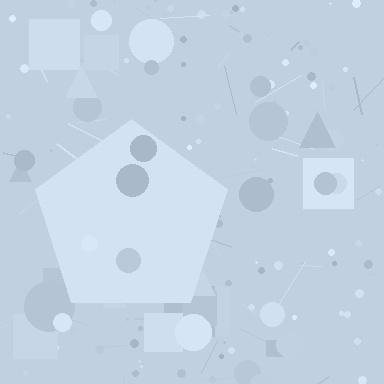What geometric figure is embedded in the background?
A pentagon is embedded in the background.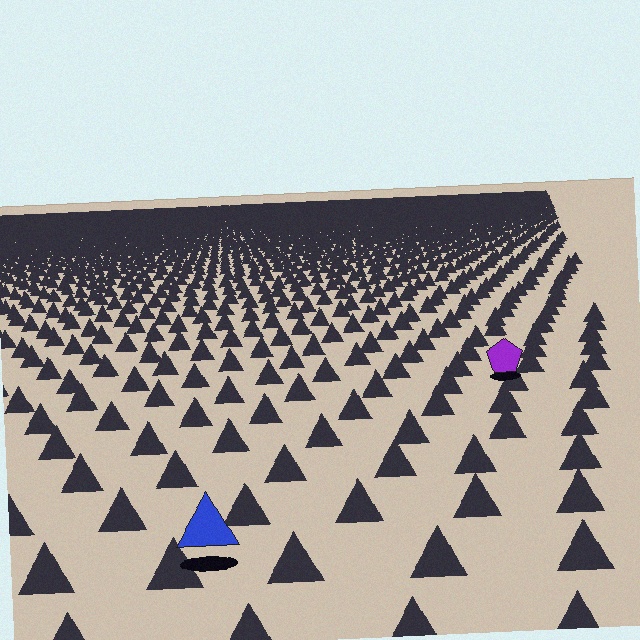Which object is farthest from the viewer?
The purple pentagon is farthest from the viewer. It appears smaller and the ground texture around it is denser.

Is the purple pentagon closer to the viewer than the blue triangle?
No. The blue triangle is closer — you can tell from the texture gradient: the ground texture is coarser near it.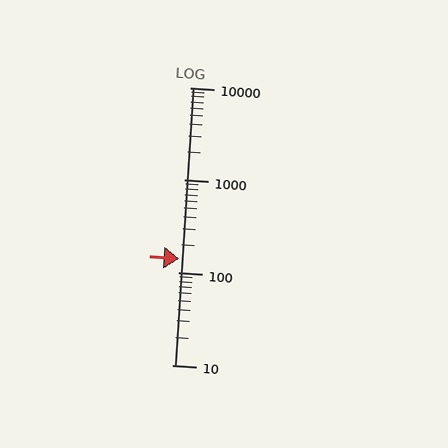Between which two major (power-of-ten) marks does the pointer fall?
The pointer is between 100 and 1000.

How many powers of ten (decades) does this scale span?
The scale spans 3 decades, from 10 to 10000.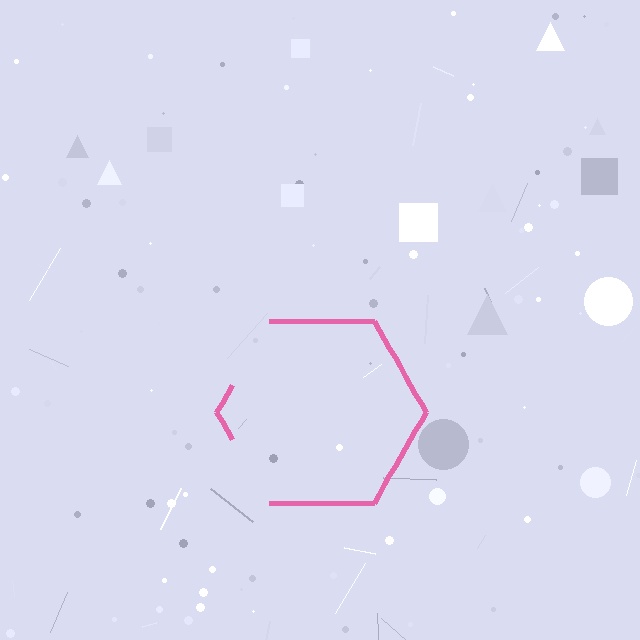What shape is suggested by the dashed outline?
The dashed outline suggests a hexagon.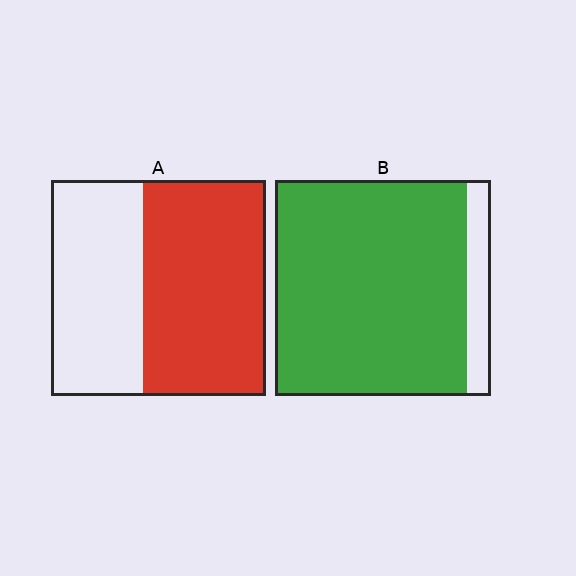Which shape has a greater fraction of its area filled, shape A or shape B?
Shape B.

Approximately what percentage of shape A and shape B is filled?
A is approximately 55% and B is approximately 90%.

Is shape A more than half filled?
Yes.